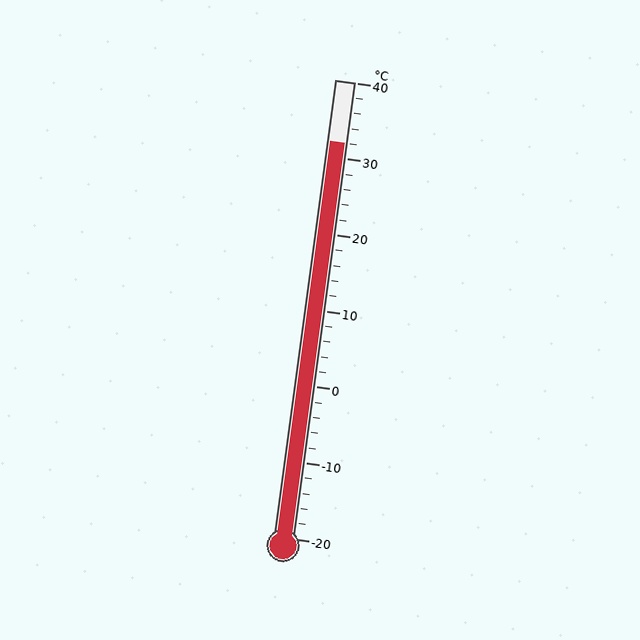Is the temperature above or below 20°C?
The temperature is above 20°C.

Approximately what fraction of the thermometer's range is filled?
The thermometer is filled to approximately 85% of its range.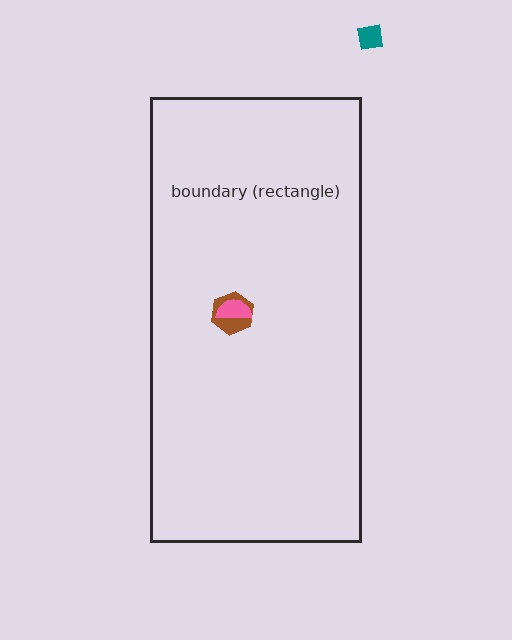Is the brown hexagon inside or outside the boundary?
Inside.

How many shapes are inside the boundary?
2 inside, 1 outside.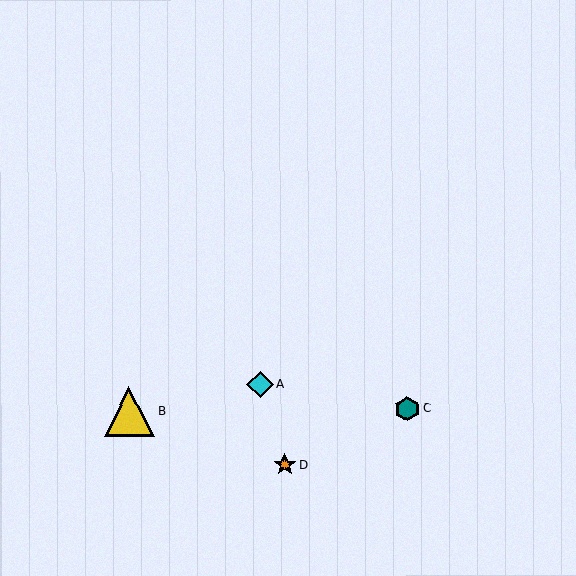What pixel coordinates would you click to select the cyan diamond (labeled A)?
Click at (260, 384) to select the cyan diamond A.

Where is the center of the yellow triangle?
The center of the yellow triangle is at (129, 411).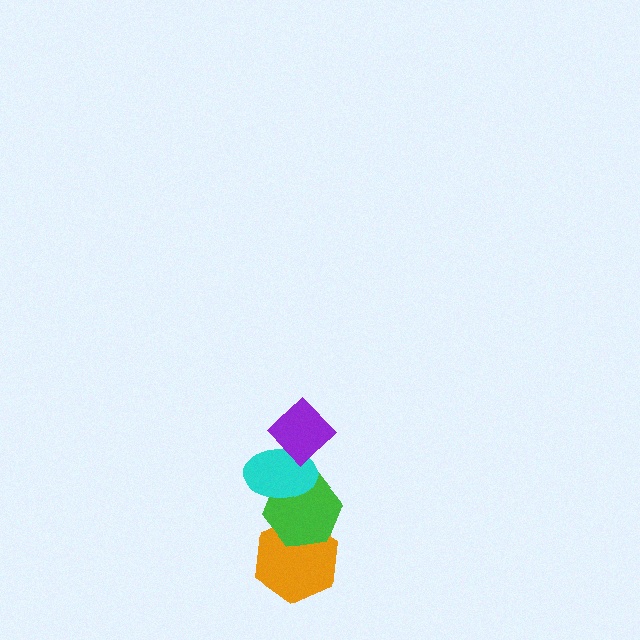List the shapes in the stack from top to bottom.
From top to bottom: the purple diamond, the cyan ellipse, the green hexagon, the orange hexagon.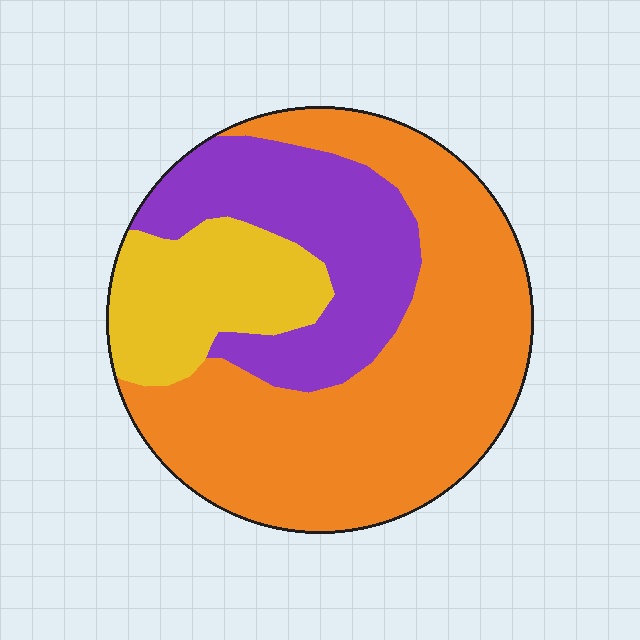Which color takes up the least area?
Yellow, at roughly 20%.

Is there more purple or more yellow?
Purple.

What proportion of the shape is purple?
Purple covers 26% of the shape.